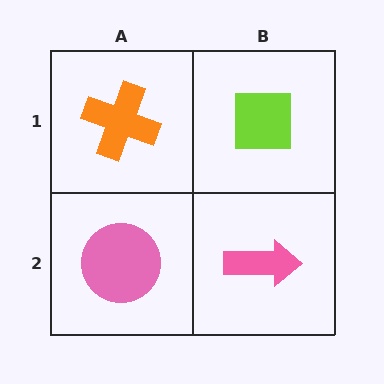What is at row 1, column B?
A lime square.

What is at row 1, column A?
An orange cross.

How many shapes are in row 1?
2 shapes.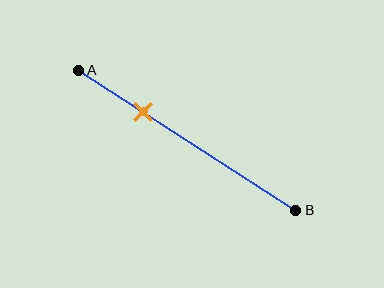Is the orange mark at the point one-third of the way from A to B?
No, the mark is at about 30% from A, not at the 33% one-third point.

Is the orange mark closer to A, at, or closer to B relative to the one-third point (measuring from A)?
The orange mark is closer to point A than the one-third point of segment AB.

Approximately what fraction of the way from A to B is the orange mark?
The orange mark is approximately 30% of the way from A to B.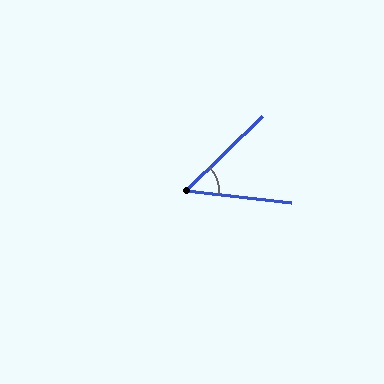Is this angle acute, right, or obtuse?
It is acute.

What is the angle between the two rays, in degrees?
Approximately 51 degrees.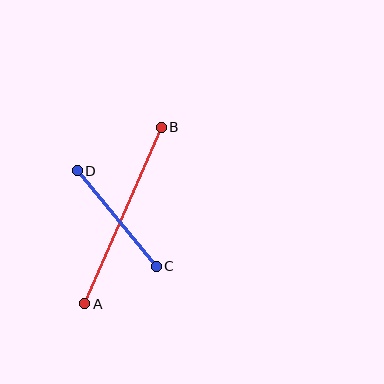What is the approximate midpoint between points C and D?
The midpoint is at approximately (117, 219) pixels.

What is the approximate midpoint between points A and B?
The midpoint is at approximately (123, 216) pixels.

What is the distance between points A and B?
The distance is approximately 192 pixels.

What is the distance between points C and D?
The distance is approximately 124 pixels.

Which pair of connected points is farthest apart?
Points A and B are farthest apart.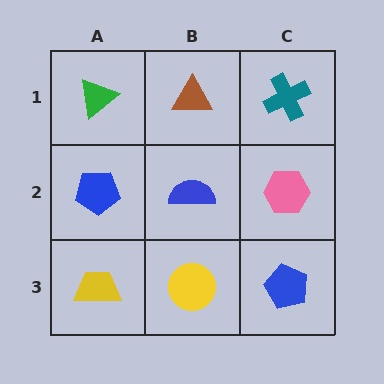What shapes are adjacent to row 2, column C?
A teal cross (row 1, column C), a blue pentagon (row 3, column C), a blue semicircle (row 2, column B).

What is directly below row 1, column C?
A pink hexagon.